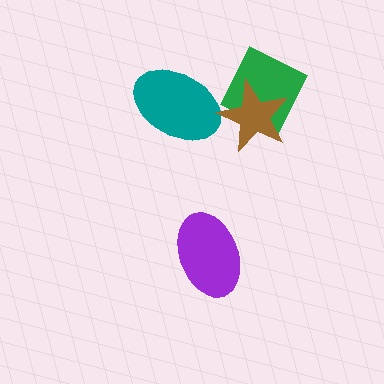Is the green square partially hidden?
Yes, it is partially covered by another shape.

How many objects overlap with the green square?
1 object overlaps with the green square.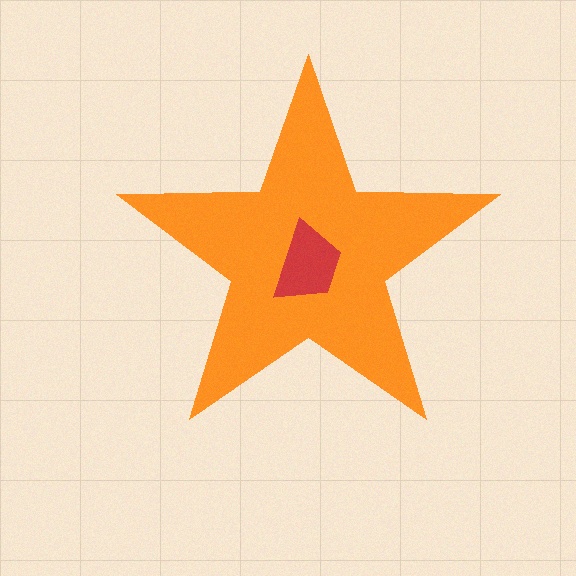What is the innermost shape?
The red trapezoid.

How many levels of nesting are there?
2.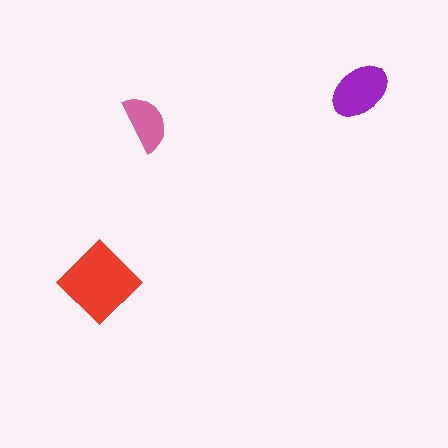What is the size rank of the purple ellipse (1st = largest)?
2nd.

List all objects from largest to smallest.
The red diamond, the purple ellipse, the pink semicircle.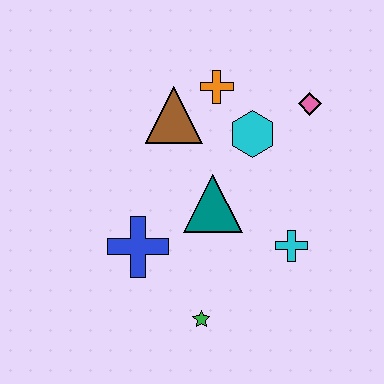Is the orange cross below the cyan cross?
No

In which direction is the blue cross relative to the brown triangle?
The blue cross is below the brown triangle.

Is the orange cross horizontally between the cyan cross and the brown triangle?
Yes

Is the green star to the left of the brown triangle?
No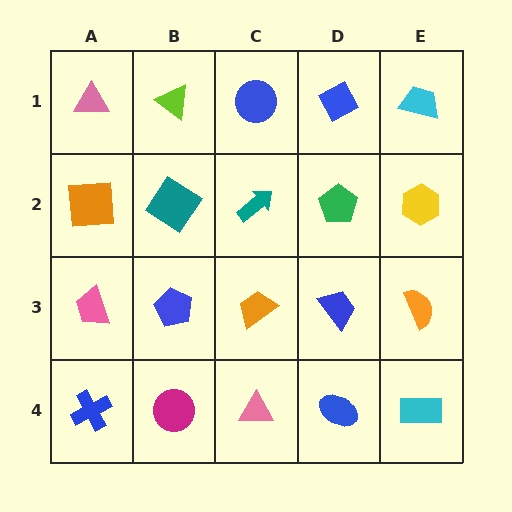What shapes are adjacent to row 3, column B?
A teal diamond (row 2, column B), a magenta circle (row 4, column B), a pink trapezoid (row 3, column A), an orange trapezoid (row 3, column C).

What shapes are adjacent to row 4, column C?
An orange trapezoid (row 3, column C), a magenta circle (row 4, column B), a blue ellipse (row 4, column D).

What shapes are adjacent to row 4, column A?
A pink trapezoid (row 3, column A), a magenta circle (row 4, column B).